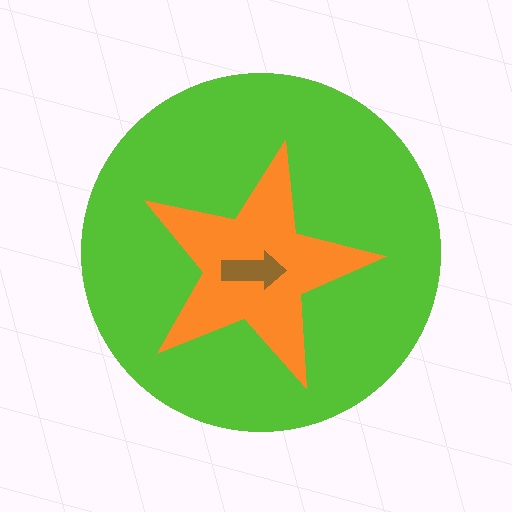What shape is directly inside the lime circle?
The orange star.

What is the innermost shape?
The brown arrow.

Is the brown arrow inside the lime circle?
Yes.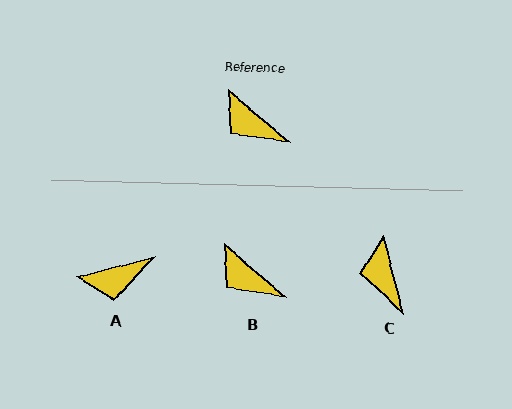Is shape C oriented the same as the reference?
No, it is off by about 35 degrees.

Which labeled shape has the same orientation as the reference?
B.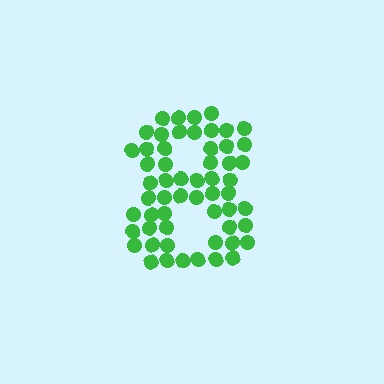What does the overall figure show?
The overall figure shows the digit 8.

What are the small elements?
The small elements are circles.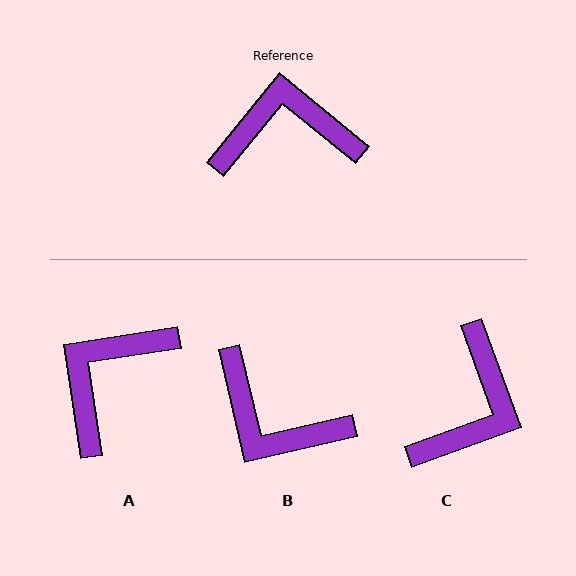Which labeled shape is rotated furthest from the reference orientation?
B, about 142 degrees away.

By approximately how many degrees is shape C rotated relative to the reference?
Approximately 121 degrees clockwise.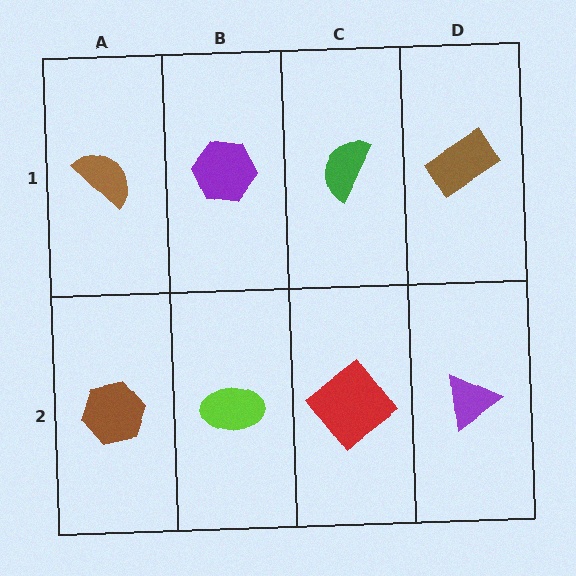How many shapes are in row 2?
4 shapes.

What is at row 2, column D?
A purple triangle.